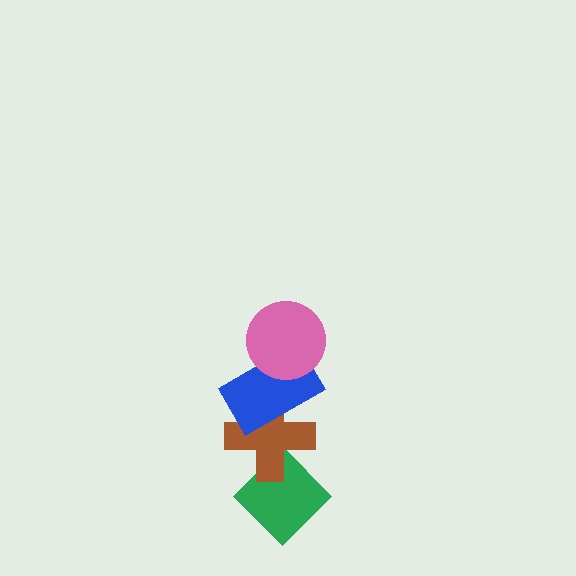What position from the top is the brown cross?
The brown cross is 3rd from the top.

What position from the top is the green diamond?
The green diamond is 4th from the top.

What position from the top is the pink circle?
The pink circle is 1st from the top.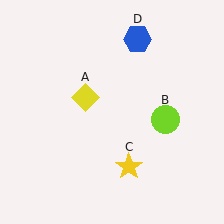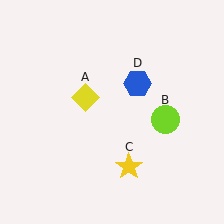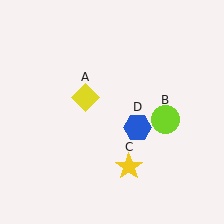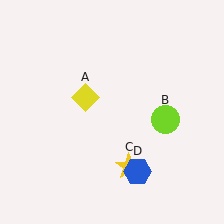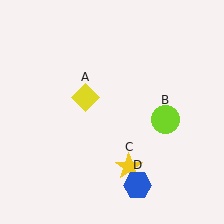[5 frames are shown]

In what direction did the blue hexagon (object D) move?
The blue hexagon (object D) moved down.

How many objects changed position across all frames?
1 object changed position: blue hexagon (object D).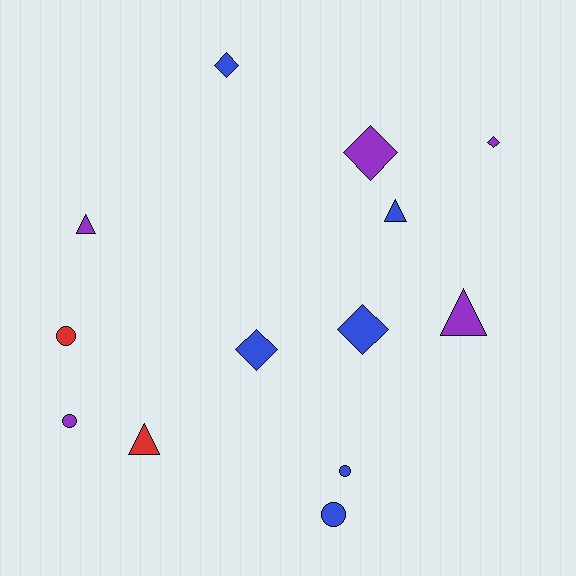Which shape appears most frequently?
Diamond, with 5 objects.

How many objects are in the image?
There are 13 objects.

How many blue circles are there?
There are 2 blue circles.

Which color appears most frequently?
Blue, with 6 objects.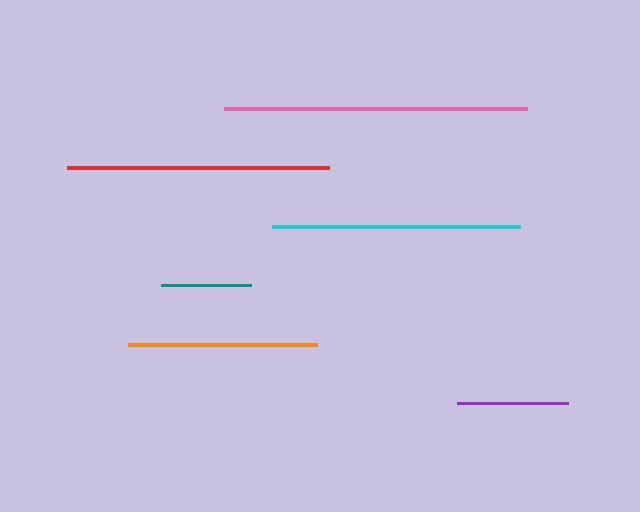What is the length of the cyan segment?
The cyan segment is approximately 248 pixels long.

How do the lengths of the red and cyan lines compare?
The red and cyan lines are approximately the same length.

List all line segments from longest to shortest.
From longest to shortest: pink, red, cyan, orange, purple, teal.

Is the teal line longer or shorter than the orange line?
The orange line is longer than the teal line.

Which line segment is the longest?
The pink line is the longest at approximately 303 pixels.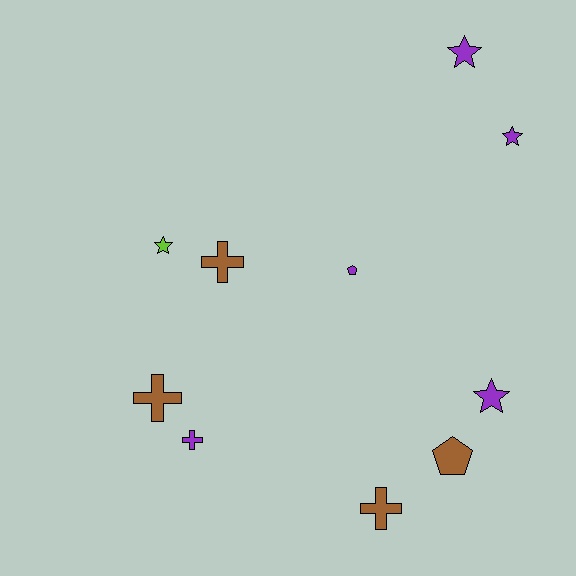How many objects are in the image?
There are 10 objects.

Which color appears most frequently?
Purple, with 5 objects.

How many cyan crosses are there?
There are no cyan crosses.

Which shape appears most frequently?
Cross, with 4 objects.